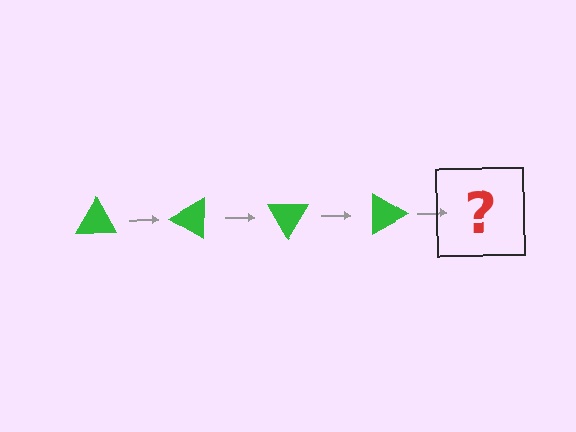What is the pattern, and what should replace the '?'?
The pattern is that the triangle rotates 30 degrees each step. The '?' should be a green triangle rotated 120 degrees.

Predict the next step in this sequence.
The next step is a green triangle rotated 120 degrees.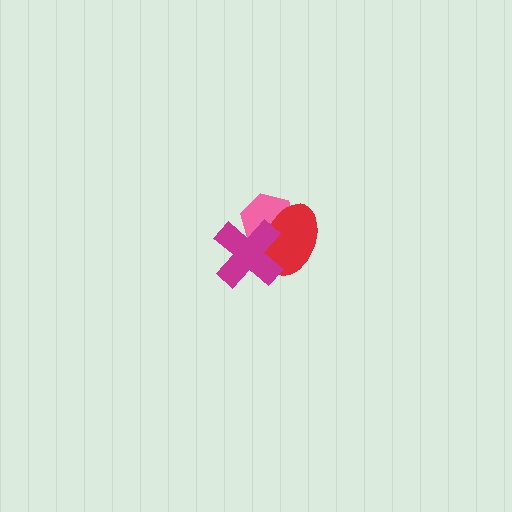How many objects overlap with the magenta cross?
2 objects overlap with the magenta cross.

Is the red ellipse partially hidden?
Yes, it is partially covered by another shape.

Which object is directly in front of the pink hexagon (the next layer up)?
The red ellipse is directly in front of the pink hexagon.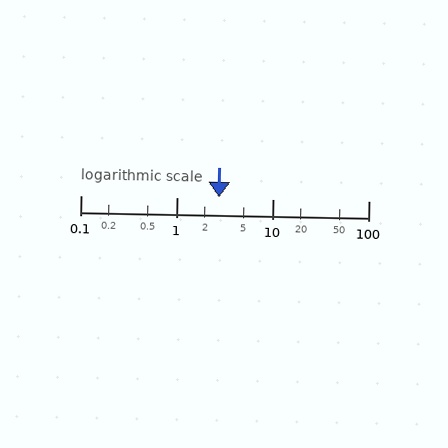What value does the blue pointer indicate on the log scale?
The pointer indicates approximately 2.8.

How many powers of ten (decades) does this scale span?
The scale spans 3 decades, from 0.1 to 100.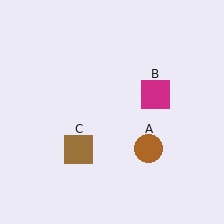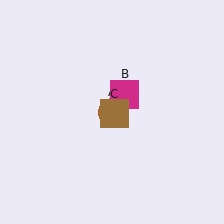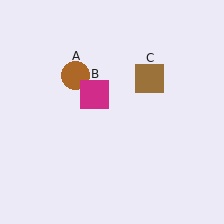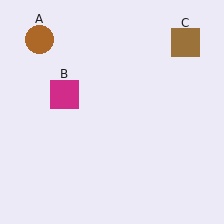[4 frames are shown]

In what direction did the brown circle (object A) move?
The brown circle (object A) moved up and to the left.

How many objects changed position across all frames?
3 objects changed position: brown circle (object A), magenta square (object B), brown square (object C).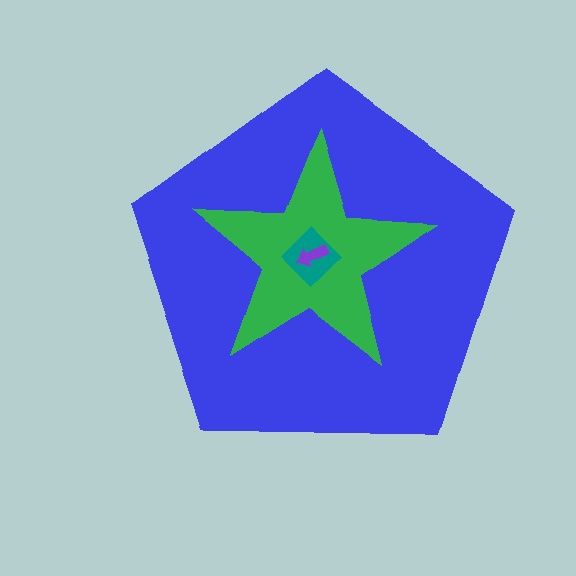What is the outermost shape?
The blue pentagon.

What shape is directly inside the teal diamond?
The purple arrow.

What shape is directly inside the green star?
The teal diamond.